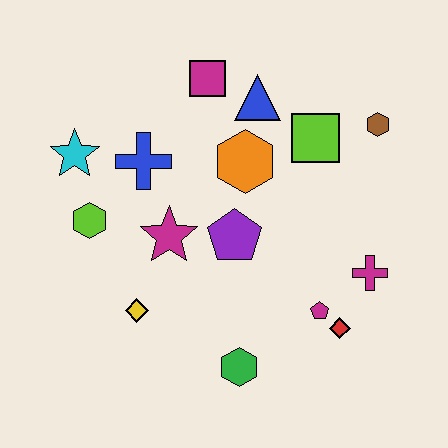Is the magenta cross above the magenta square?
No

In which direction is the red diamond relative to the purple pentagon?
The red diamond is to the right of the purple pentagon.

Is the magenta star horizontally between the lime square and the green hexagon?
No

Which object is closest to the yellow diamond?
The magenta star is closest to the yellow diamond.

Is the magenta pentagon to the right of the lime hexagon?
Yes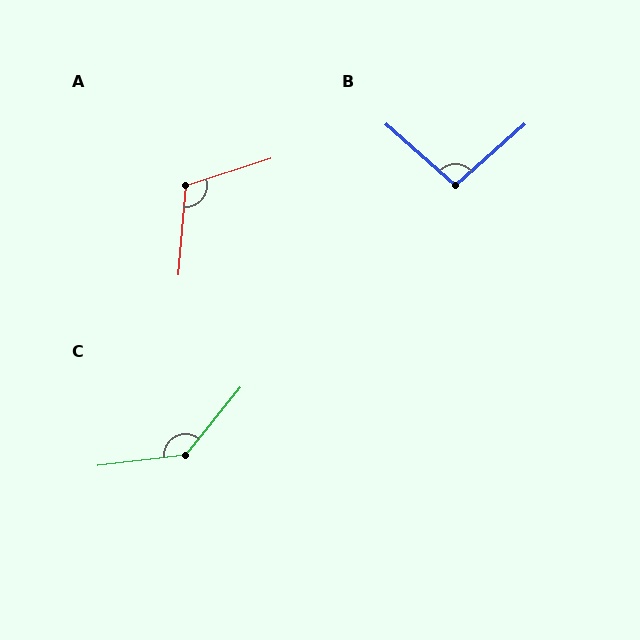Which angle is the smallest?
B, at approximately 97 degrees.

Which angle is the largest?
C, at approximately 135 degrees.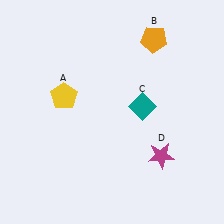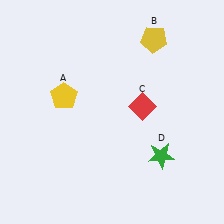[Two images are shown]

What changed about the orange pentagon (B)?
In Image 1, B is orange. In Image 2, it changed to yellow.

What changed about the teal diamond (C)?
In Image 1, C is teal. In Image 2, it changed to red.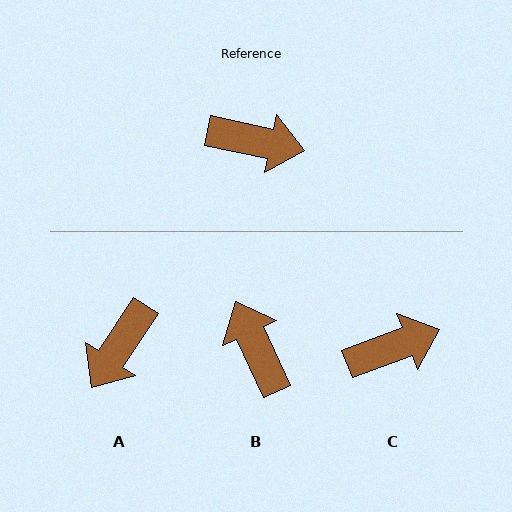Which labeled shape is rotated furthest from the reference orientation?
B, about 127 degrees away.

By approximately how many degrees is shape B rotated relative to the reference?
Approximately 127 degrees counter-clockwise.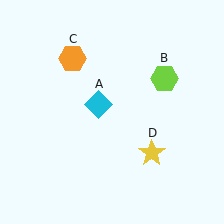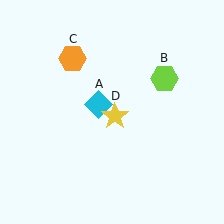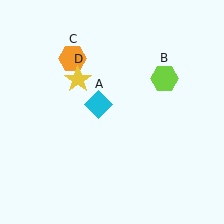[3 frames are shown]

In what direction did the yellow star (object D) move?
The yellow star (object D) moved up and to the left.